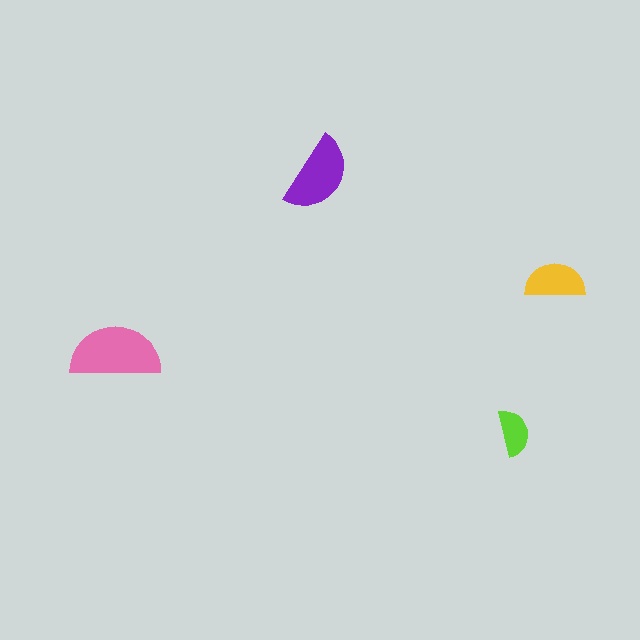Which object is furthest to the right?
The yellow semicircle is rightmost.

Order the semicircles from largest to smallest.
the pink one, the purple one, the yellow one, the lime one.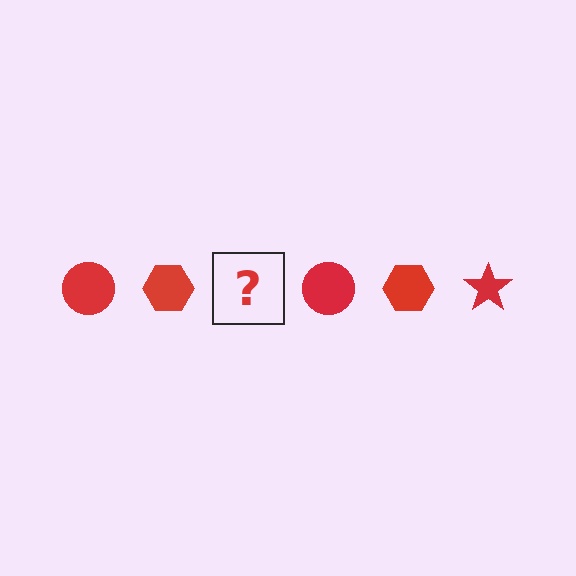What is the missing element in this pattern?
The missing element is a red star.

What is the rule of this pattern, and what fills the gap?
The rule is that the pattern cycles through circle, hexagon, star shapes in red. The gap should be filled with a red star.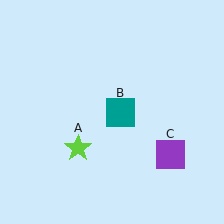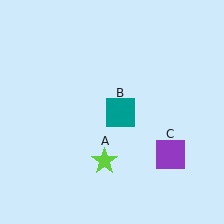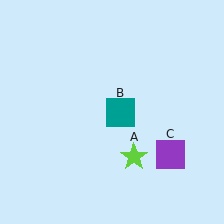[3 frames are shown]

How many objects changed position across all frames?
1 object changed position: lime star (object A).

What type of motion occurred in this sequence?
The lime star (object A) rotated counterclockwise around the center of the scene.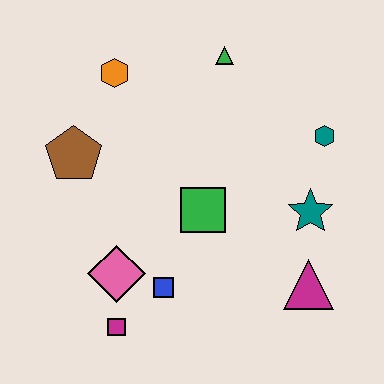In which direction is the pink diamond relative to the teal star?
The pink diamond is to the left of the teal star.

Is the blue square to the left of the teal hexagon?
Yes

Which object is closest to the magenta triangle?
The teal star is closest to the magenta triangle.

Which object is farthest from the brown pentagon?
The magenta triangle is farthest from the brown pentagon.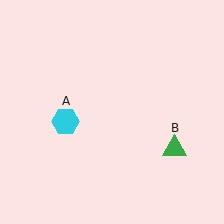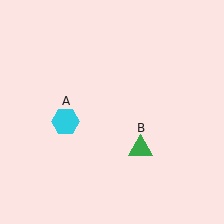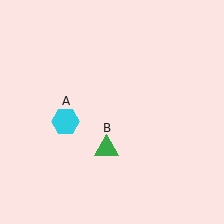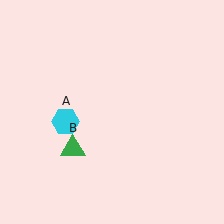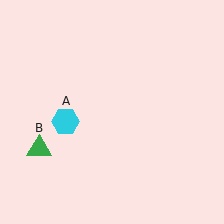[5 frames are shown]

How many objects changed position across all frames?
1 object changed position: green triangle (object B).